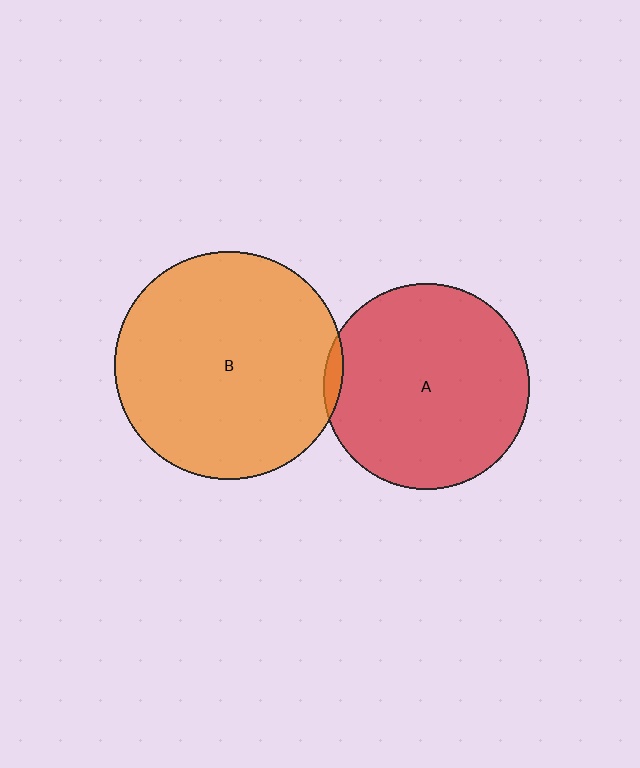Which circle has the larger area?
Circle B (orange).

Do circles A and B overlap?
Yes.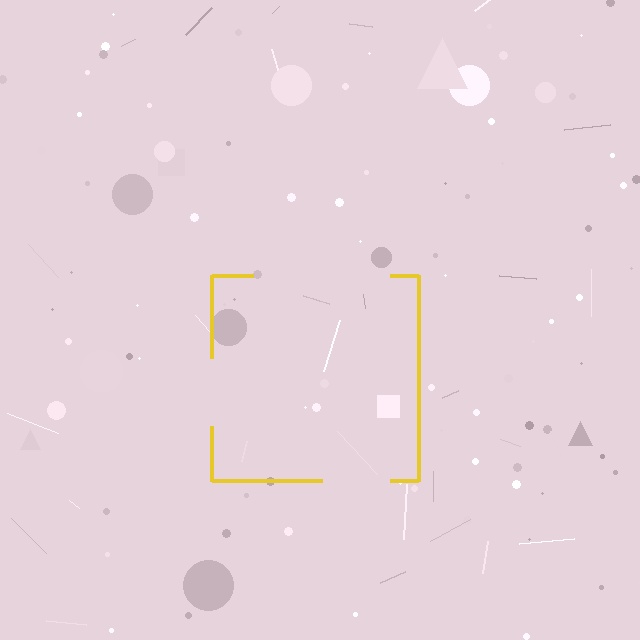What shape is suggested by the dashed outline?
The dashed outline suggests a square.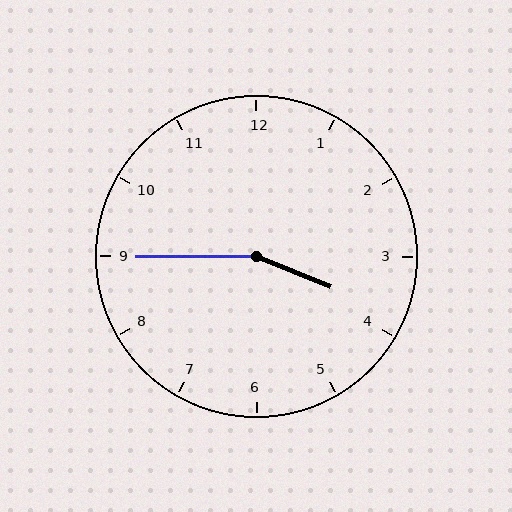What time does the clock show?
3:45.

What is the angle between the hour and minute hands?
Approximately 158 degrees.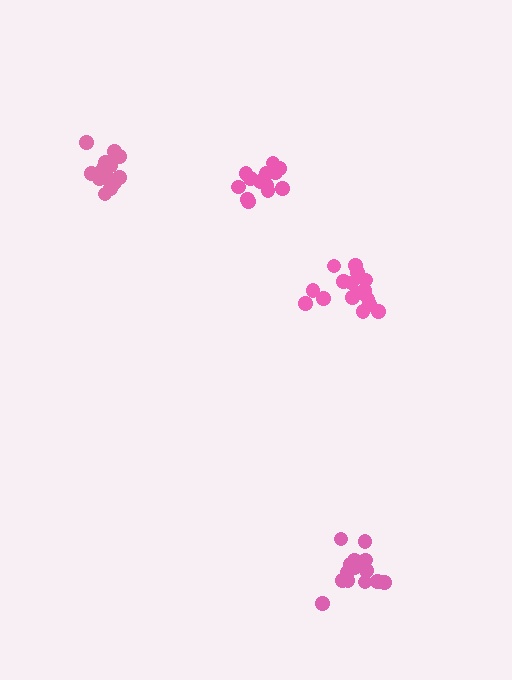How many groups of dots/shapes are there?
There are 4 groups.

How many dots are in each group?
Group 1: 14 dots, Group 2: 16 dots, Group 3: 14 dots, Group 4: 14 dots (58 total).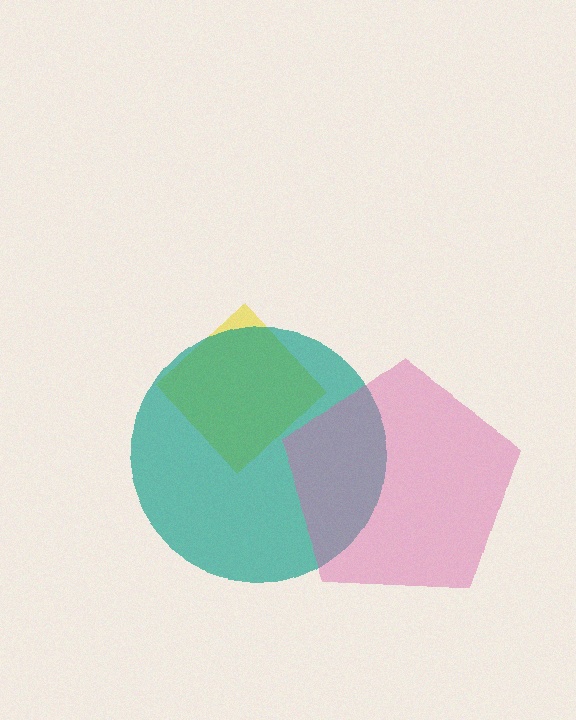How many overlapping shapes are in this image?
There are 3 overlapping shapes in the image.